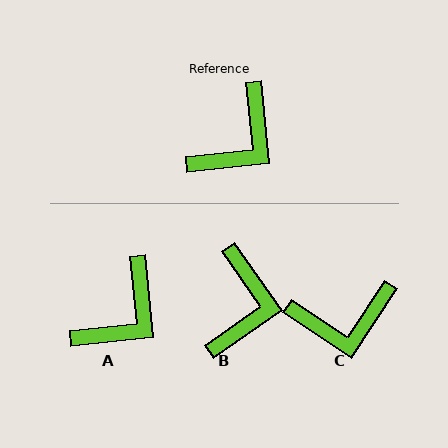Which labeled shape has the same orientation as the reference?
A.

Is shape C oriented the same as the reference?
No, it is off by about 39 degrees.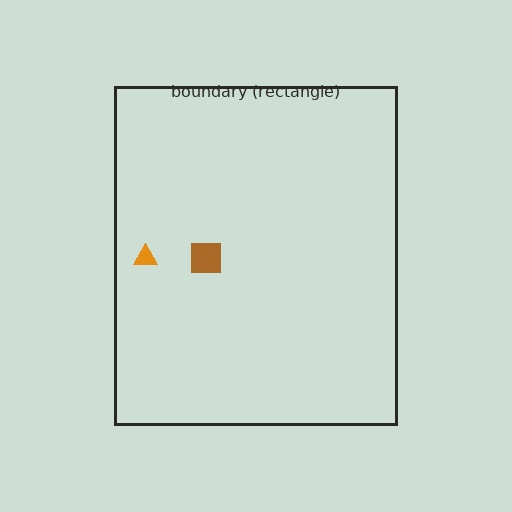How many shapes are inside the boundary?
2 inside, 0 outside.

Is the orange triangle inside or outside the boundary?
Inside.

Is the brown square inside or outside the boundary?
Inside.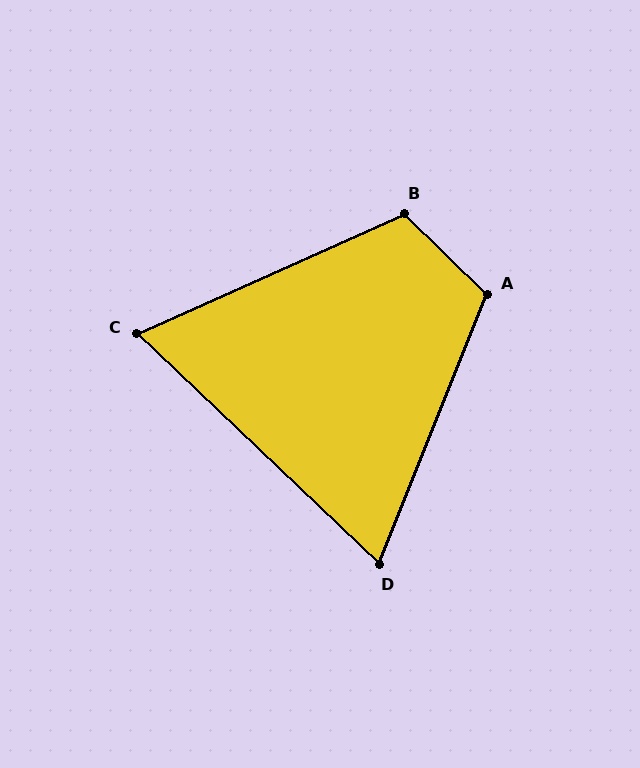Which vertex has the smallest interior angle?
C, at approximately 68 degrees.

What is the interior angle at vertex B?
Approximately 112 degrees (obtuse).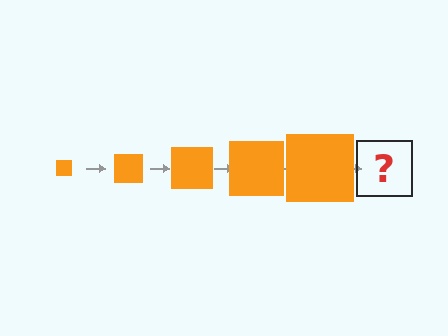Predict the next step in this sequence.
The next step is an orange square, larger than the previous one.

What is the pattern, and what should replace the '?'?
The pattern is that the square gets progressively larger each step. The '?' should be an orange square, larger than the previous one.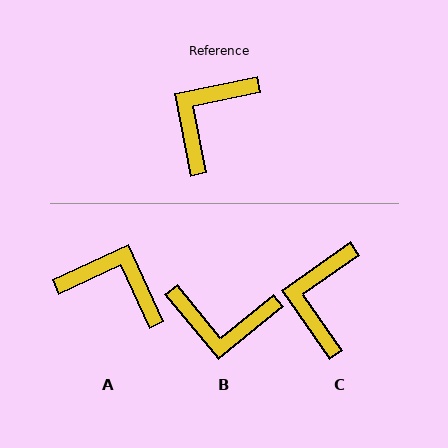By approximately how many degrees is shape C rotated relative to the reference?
Approximately 24 degrees counter-clockwise.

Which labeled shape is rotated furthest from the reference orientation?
B, about 118 degrees away.